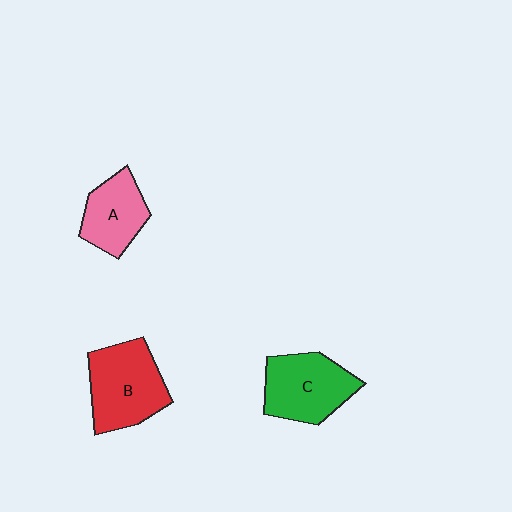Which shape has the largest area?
Shape B (red).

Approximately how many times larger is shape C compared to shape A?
Approximately 1.3 times.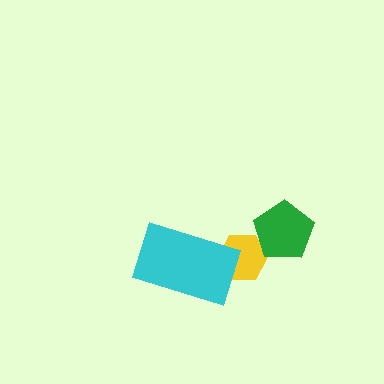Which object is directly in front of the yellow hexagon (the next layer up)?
The cyan rectangle is directly in front of the yellow hexagon.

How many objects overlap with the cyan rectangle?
1 object overlaps with the cyan rectangle.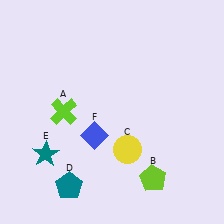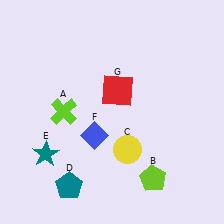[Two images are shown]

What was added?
A red square (G) was added in Image 2.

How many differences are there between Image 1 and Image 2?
There is 1 difference between the two images.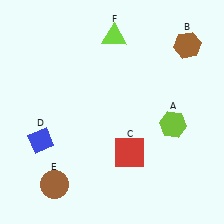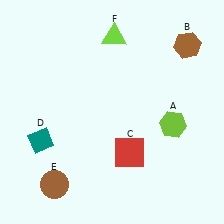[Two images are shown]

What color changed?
The diamond (D) changed from blue in Image 1 to teal in Image 2.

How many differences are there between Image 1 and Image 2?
There is 1 difference between the two images.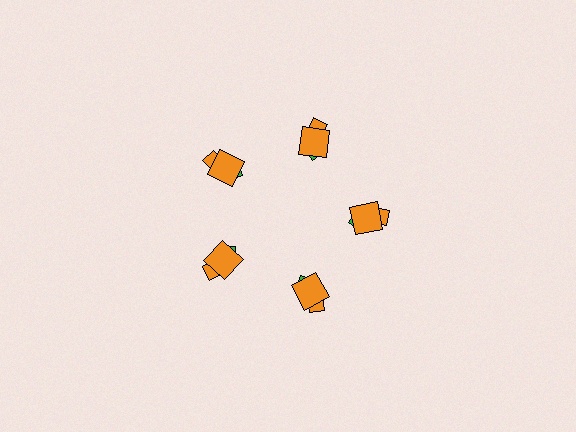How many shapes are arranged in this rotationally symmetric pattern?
There are 15 shapes, arranged in 5 groups of 3.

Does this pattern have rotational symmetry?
Yes, this pattern has 5-fold rotational symmetry. It looks the same after rotating 72 degrees around the center.